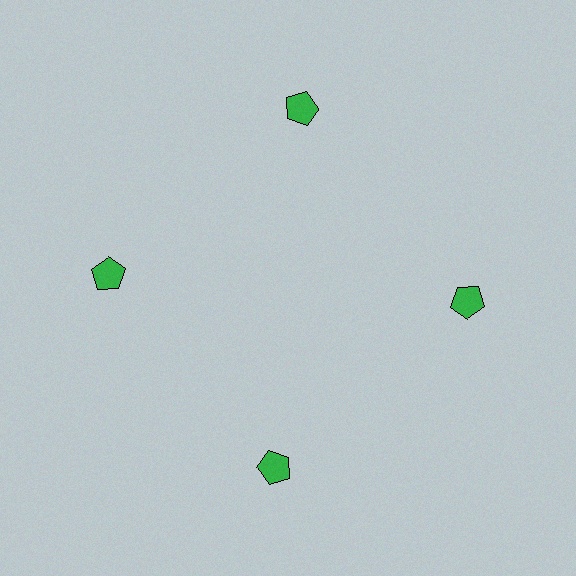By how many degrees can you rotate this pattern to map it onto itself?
The pattern maps onto itself every 90 degrees of rotation.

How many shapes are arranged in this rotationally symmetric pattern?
There are 4 shapes, arranged in 4 groups of 1.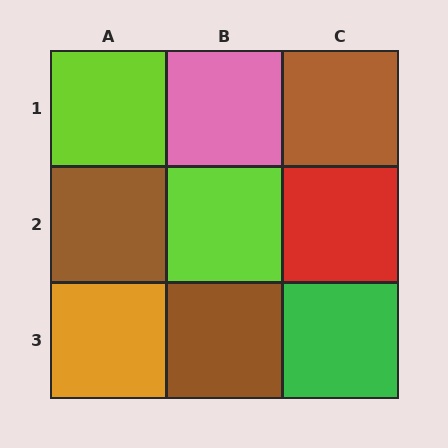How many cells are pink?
1 cell is pink.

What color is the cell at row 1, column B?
Pink.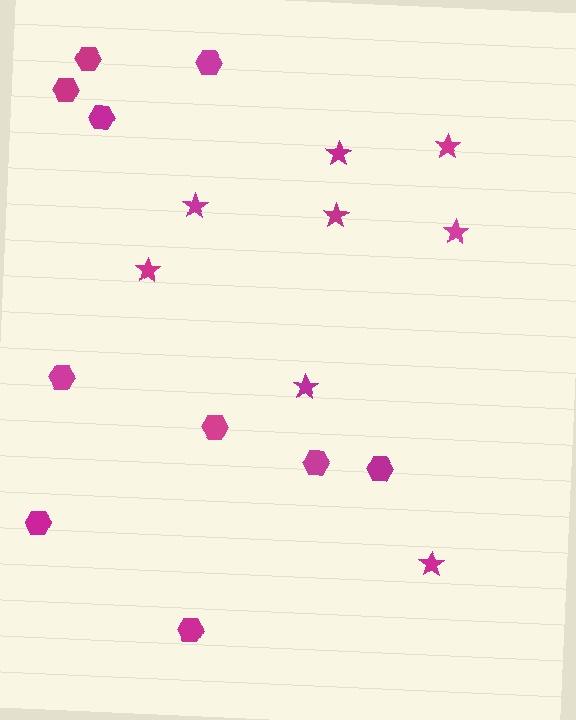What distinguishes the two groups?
There are 2 groups: one group of hexagons (10) and one group of stars (8).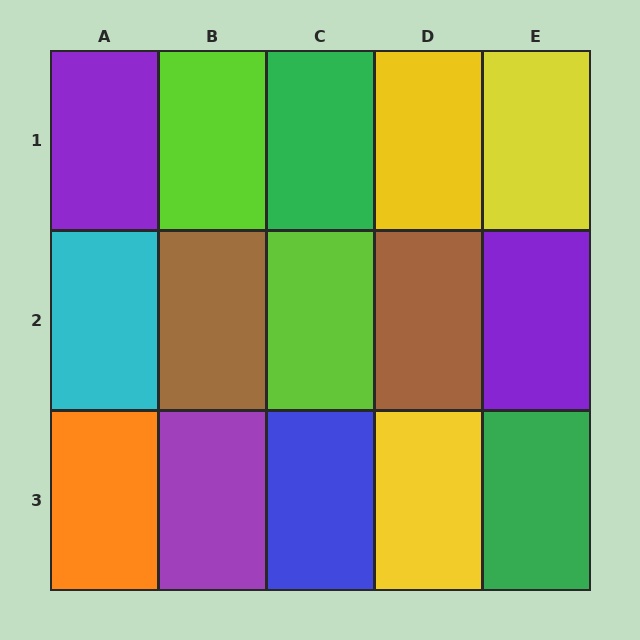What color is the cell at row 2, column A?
Cyan.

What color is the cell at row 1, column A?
Purple.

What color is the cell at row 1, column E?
Yellow.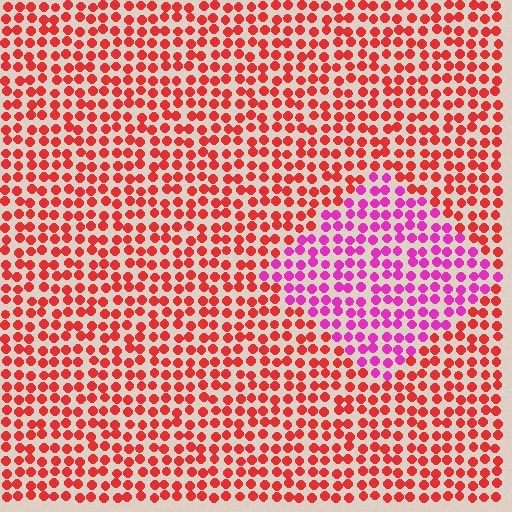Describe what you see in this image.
The image is filled with small red elements in a uniform arrangement. A diamond-shaped region is visible where the elements are tinted to a slightly different hue, forming a subtle color boundary.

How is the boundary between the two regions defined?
The boundary is defined purely by a slight shift in hue (about 47 degrees). Spacing, size, and orientation are identical on both sides.